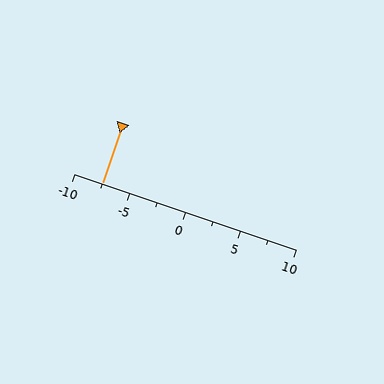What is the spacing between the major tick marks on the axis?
The major ticks are spaced 5 apart.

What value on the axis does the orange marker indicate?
The marker indicates approximately -7.5.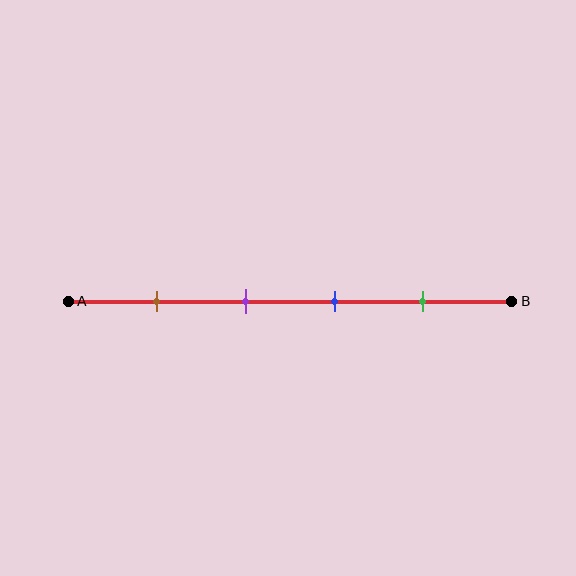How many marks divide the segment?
There are 4 marks dividing the segment.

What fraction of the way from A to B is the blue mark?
The blue mark is approximately 60% (0.6) of the way from A to B.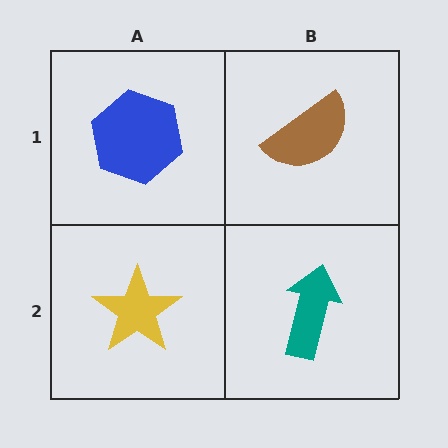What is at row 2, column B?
A teal arrow.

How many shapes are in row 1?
2 shapes.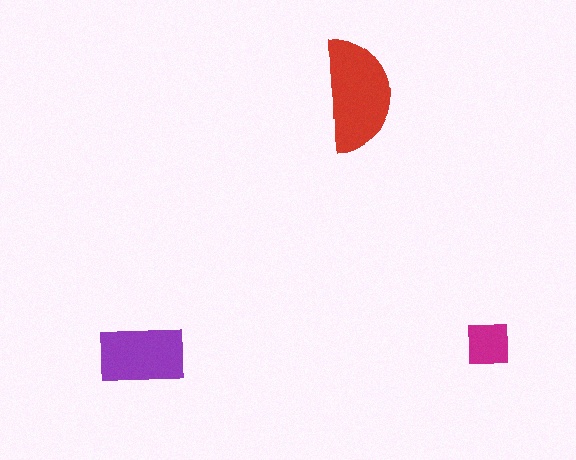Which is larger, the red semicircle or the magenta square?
The red semicircle.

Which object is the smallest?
The magenta square.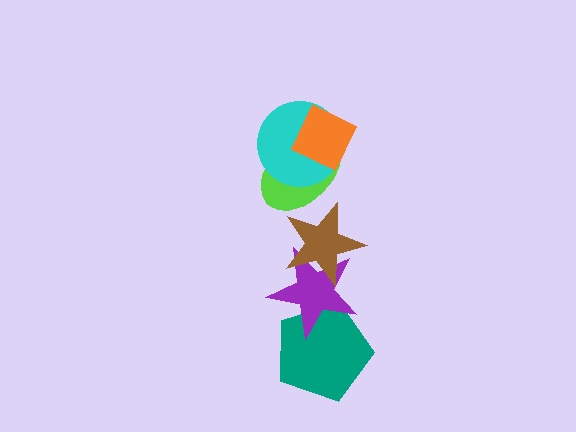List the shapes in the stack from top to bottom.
From top to bottom: the orange diamond, the cyan circle, the lime ellipse, the brown star, the purple star, the teal pentagon.